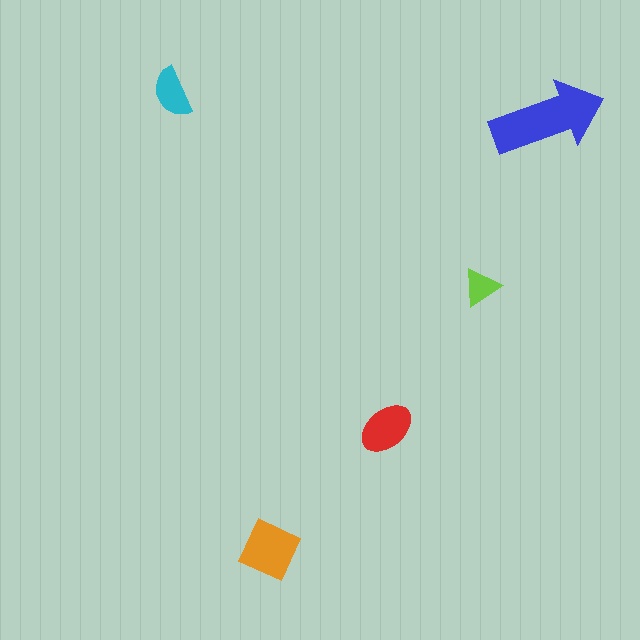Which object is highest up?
The cyan semicircle is topmost.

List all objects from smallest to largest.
The lime triangle, the cyan semicircle, the red ellipse, the orange diamond, the blue arrow.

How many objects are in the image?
There are 5 objects in the image.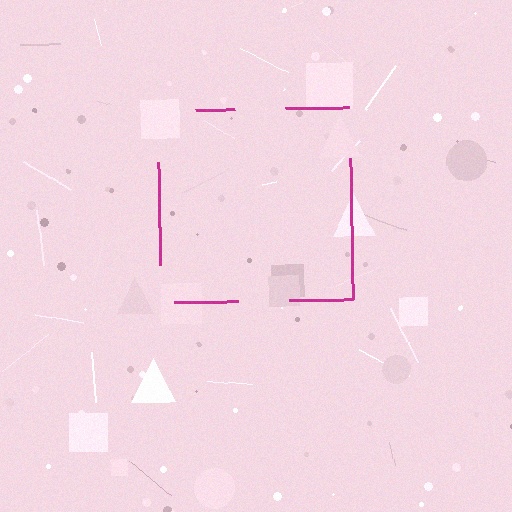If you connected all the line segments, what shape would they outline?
They would outline a square.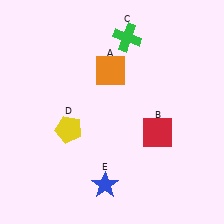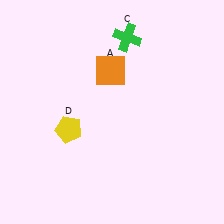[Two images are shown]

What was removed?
The blue star (E), the red square (B) were removed in Image 2.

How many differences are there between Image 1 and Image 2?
There are 2 differences between the two images.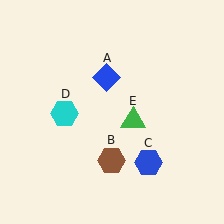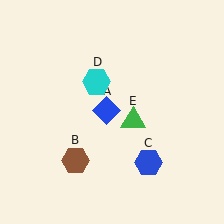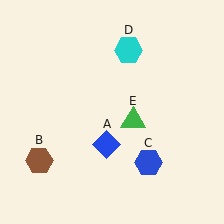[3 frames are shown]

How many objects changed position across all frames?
3 objects changed position: blue diamond (object A), brown hexagon (object B), cyan hexagon (object D).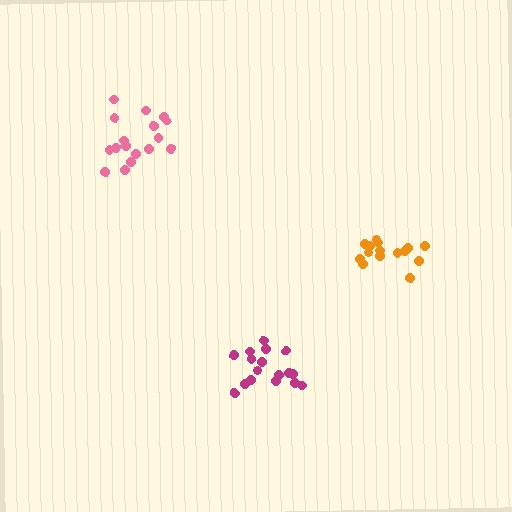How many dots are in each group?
Group 1: 17 dots, Group 2: 17 dots, Group 3: 16 dots (50 total).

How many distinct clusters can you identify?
There are 3 distinct clusters.